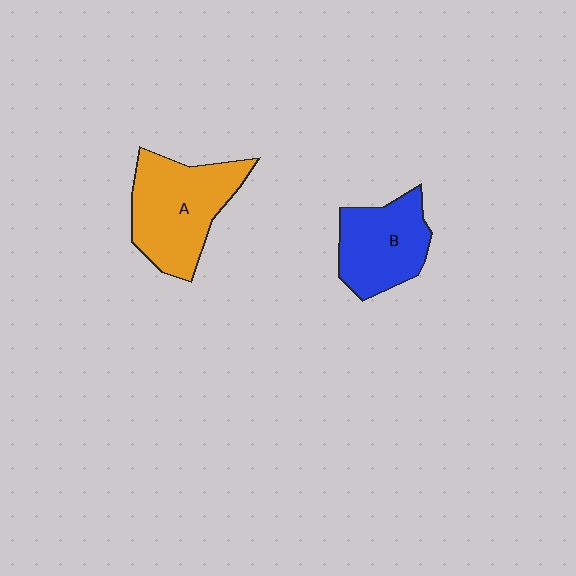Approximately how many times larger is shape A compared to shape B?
Approximately 1.3 times.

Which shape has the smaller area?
Shape B (blue).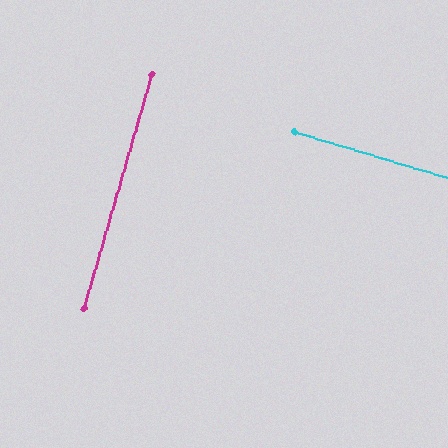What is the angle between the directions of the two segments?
Approximately 90 degrees.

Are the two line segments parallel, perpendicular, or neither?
Perpendicular — they meet at approximately 90°.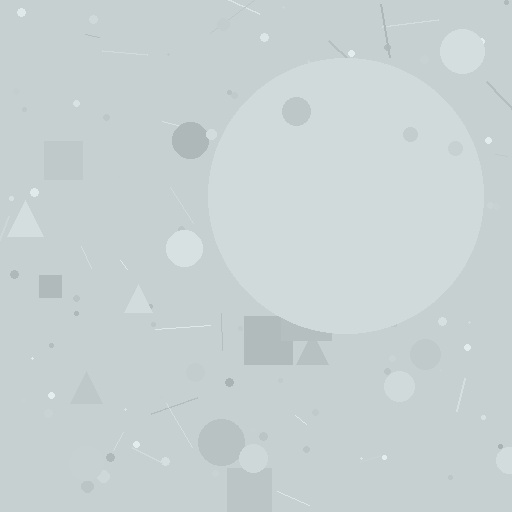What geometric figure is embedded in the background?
A circle is embedded in the background.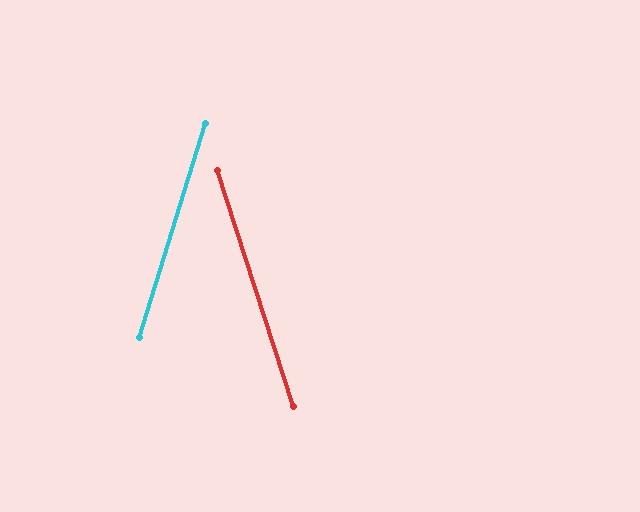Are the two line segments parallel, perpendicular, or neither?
Neither parallel nor perpendicular — they differ by about 35°.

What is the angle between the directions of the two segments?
Approximately 35 degrees.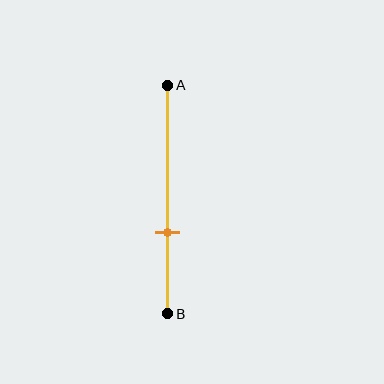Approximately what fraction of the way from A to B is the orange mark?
The orange mark is approximately 65% of the way from A to B.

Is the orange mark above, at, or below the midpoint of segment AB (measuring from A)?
The orange mark is below the midpoint of segment AB.